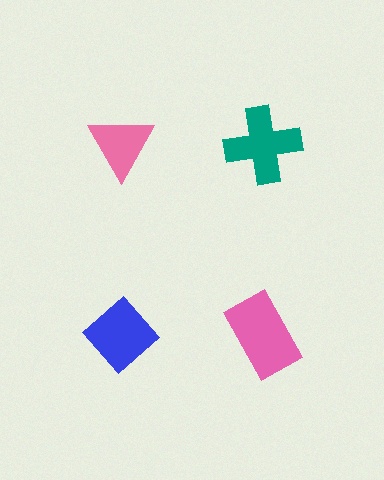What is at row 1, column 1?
A pink triangle.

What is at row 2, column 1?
A blue diamond.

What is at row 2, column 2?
A pink rectangle.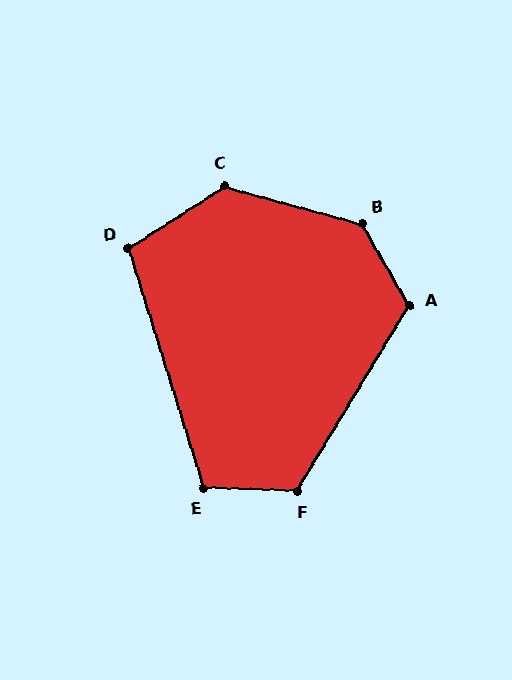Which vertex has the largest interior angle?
B, at approximately 136 degrees.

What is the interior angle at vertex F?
Approximately 119 degrees (obtuse).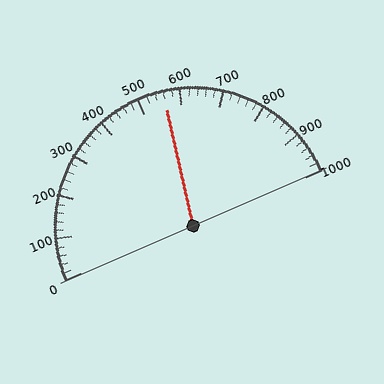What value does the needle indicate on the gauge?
The needle indicates approximately 560.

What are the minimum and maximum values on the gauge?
The gauge ranges from 0 to 1000.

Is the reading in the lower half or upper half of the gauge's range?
The reading is in the upper half of the range (0 to 1000).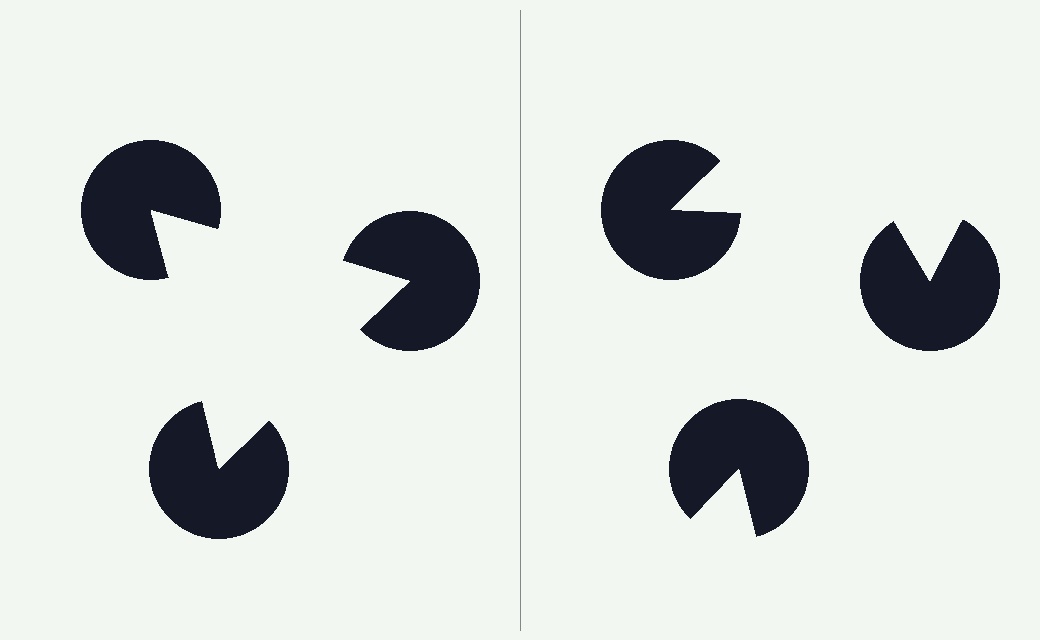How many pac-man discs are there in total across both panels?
6 — 3 on each side.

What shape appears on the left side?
An illusory triangle.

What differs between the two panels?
The pac-man discs are positioned identically on both sides; only the wedge orientations differ. On the left they align to a triangle; on the right they are misaligned.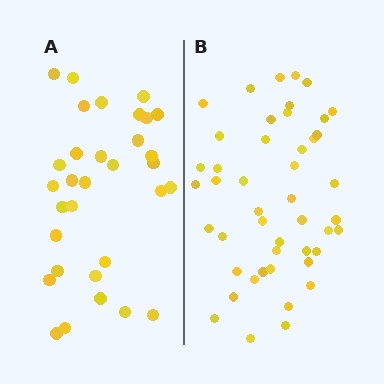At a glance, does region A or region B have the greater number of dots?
Region B (the right region) has more dots.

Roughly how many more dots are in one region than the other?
Region B has approximately 15 more dots than region A.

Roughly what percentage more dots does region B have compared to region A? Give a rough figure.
About 45% more.